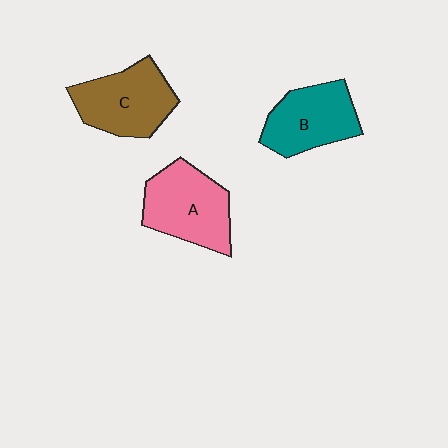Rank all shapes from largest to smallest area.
From largest to smallest: A (pink), C (brown), B (teal).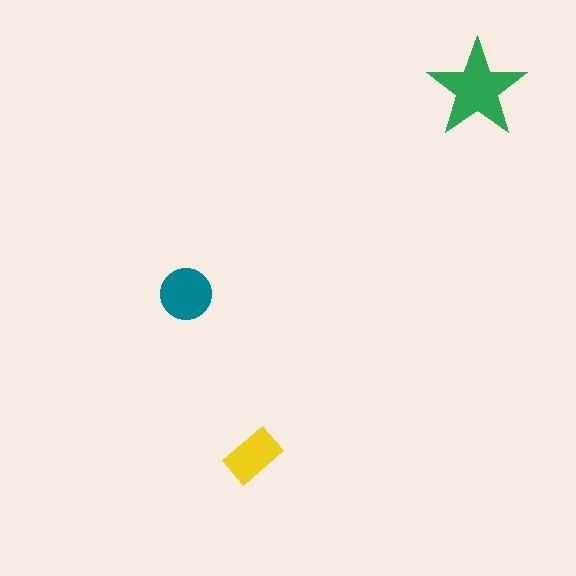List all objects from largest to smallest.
The green star, the teal circle, the yellow rectangle.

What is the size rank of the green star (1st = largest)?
1st.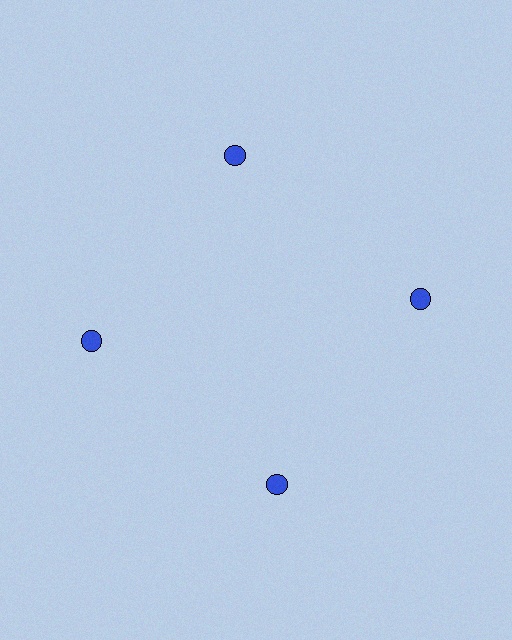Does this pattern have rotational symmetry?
Yes, this pattern has 4-fold rotational symmetry. It looks the same after rotating 90 degrees around the center.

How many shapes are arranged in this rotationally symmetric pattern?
There are 4 shapes, arranged in 4 groups of 1.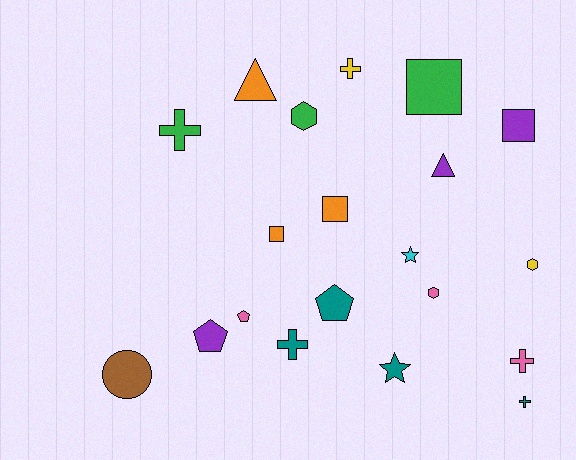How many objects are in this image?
There are 20 objects.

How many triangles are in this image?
There are 2 triangles.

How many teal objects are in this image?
There are 4 teal objects.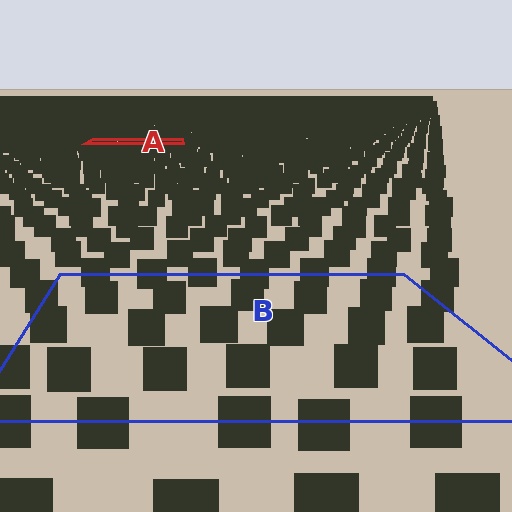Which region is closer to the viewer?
Region B is closer. The texture elements there are larger and more spread out.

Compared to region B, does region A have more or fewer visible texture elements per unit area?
Region A has more texture elements per unit area — they are packed more densely because it is farther away.